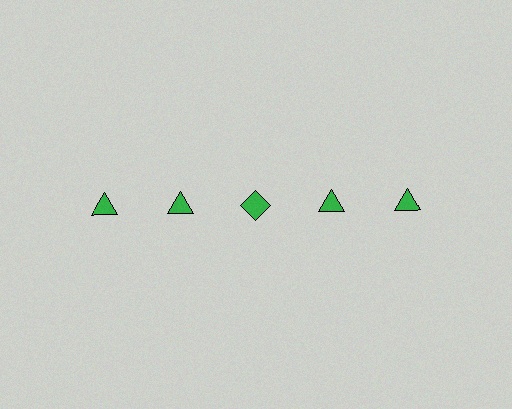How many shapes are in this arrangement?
There are 5 shapes arranged in a grid pattern.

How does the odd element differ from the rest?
It has a different shape: diamond instead of triangle.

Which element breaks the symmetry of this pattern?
The green diamond in the top row, center column breaks the symmetry. All other shapes are green triangles.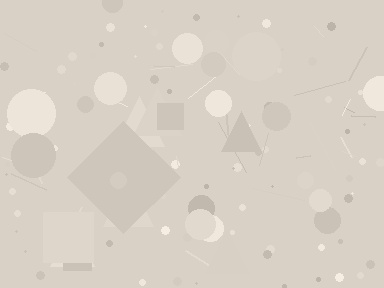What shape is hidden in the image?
A diamond is hidden in the image.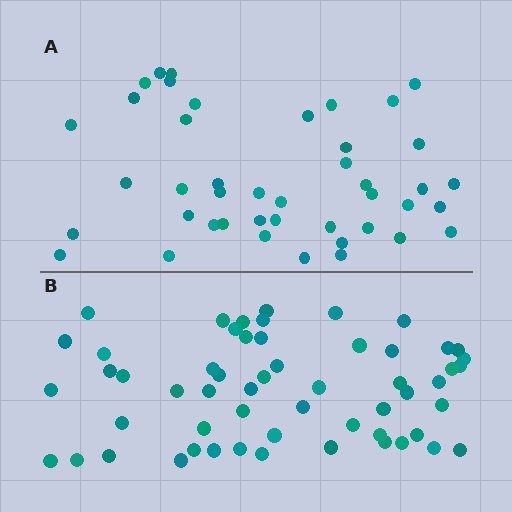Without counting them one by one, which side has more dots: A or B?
Region B (the bottom region) has more dots.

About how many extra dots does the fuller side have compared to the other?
Region B has approximately 15 more dots than region A.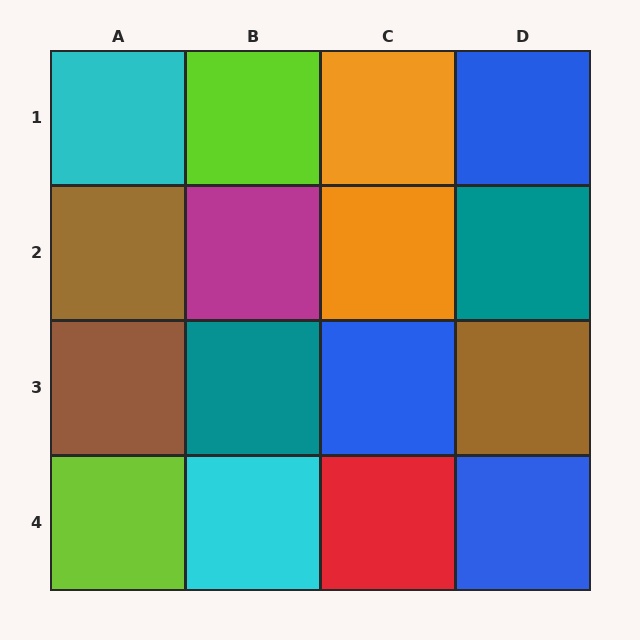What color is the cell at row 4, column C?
Red.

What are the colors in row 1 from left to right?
Cyan, lime, orange, blue.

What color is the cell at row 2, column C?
Orange.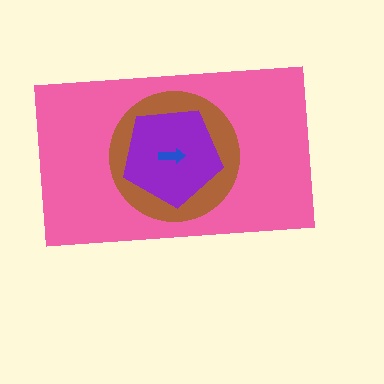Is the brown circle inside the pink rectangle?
Yes.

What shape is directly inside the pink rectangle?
The brown circle.